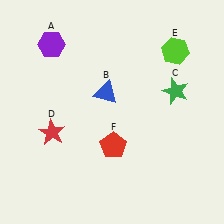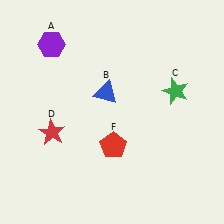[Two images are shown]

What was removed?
The lime hexagon (E) was removed in Image 2.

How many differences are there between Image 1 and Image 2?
There is 1 difference between the two images.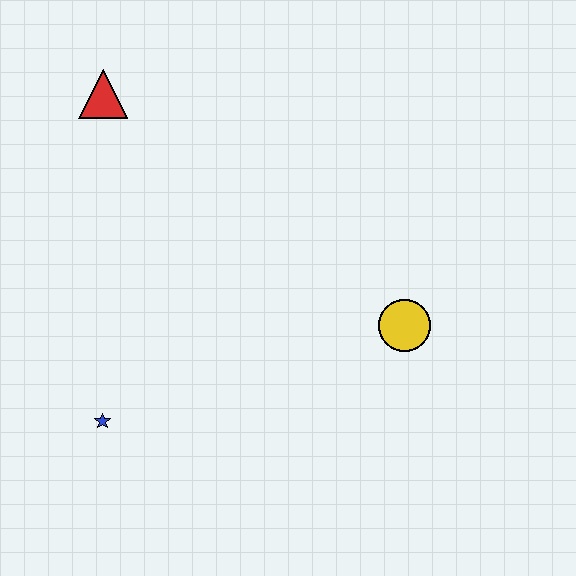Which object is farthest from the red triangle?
The yellow circle is farthest from the red triangle.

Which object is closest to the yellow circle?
The blue star is closest to the yellow circle.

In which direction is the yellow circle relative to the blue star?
The yellow circle is to the right of the blue star.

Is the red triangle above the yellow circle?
Yes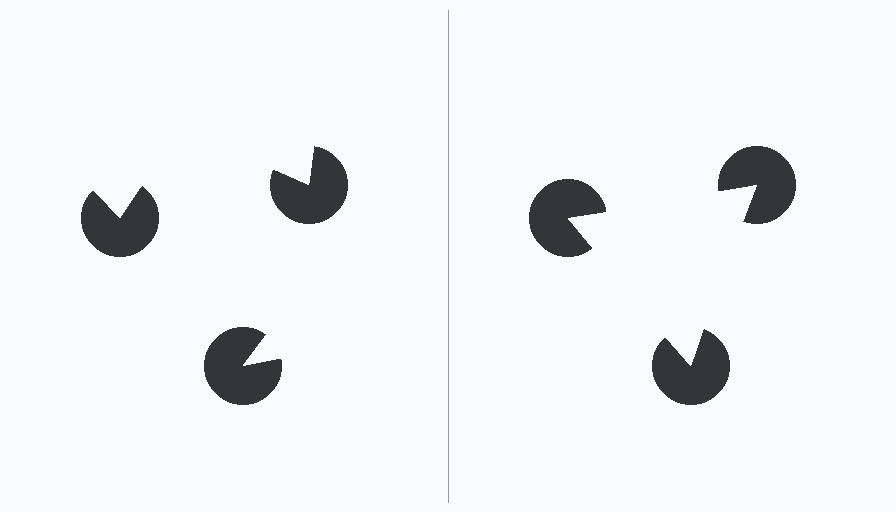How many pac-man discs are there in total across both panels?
6 — 3 on each side.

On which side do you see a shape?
An illusory triangle appears on the right side. On the left side the wedge cuts are rotated, so no coherent shape forms.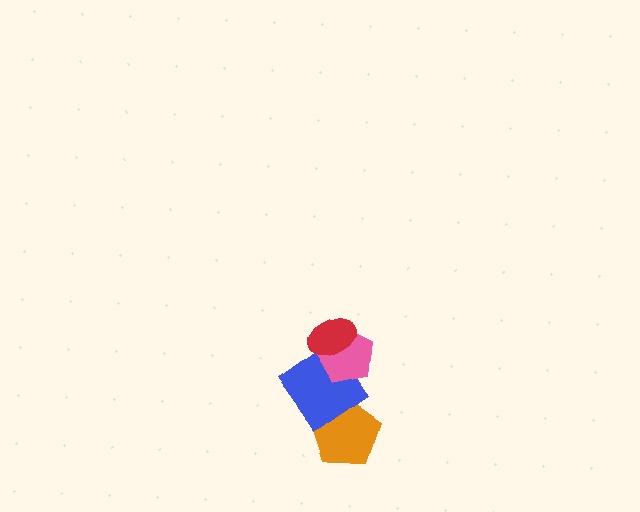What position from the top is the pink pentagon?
The pink pentagon is 2nd from the top.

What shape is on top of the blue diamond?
The pink pentagon is on top of the blue diamond.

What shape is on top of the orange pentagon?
The blue diamond is on top of the orange pentagon.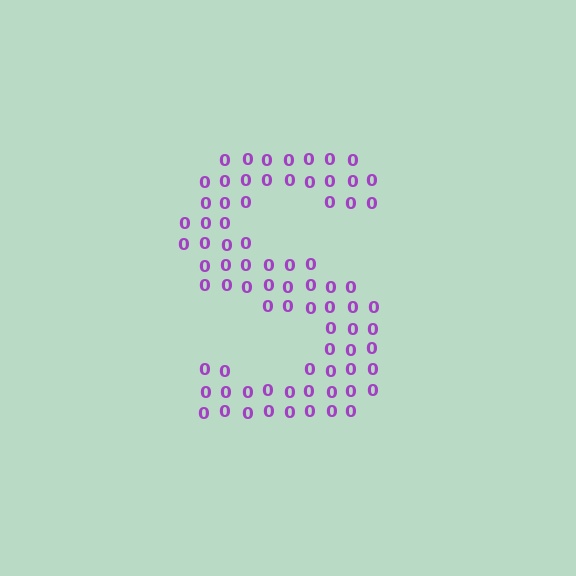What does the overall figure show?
The overall figure shows the letter S.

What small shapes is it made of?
It is made of small digit 0's.